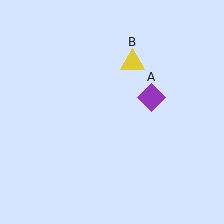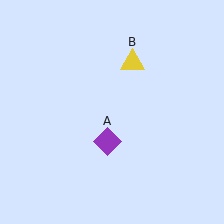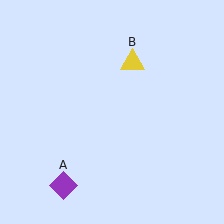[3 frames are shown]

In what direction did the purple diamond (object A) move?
The purple diamond (object A) moved down and to the left.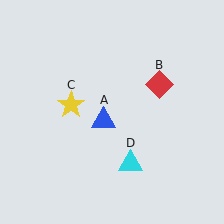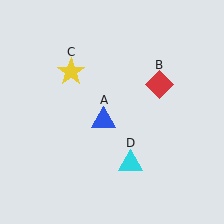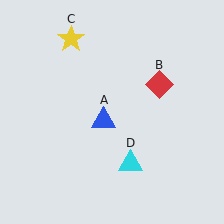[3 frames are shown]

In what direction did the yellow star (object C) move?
The yellow star (object C) moved up.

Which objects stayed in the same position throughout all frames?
Blue triangle (object A) and red diamond (object B) and cyan triangle (object D) remained stationary.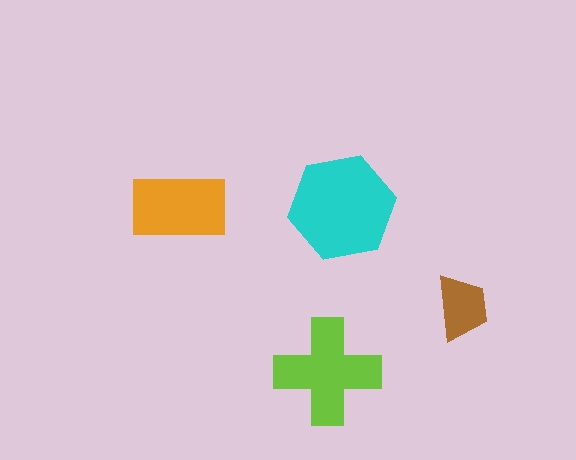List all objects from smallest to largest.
The brown trapezoid, the orange rectangle, the lime cross, the cyan hexagon.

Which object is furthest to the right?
The brown trapezoid is rightmost.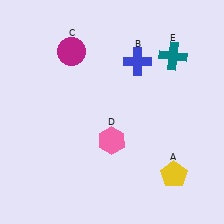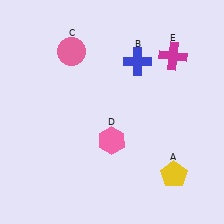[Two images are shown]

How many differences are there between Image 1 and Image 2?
There are 2 differences between the two images.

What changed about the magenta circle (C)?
In Image 1, C is magenta. In Image 2, it changed to pink.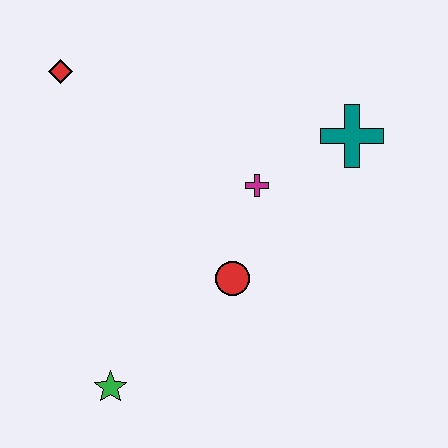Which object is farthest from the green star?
The teal cross is farthest from the green star.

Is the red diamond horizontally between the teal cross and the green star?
No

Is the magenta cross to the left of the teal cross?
Yes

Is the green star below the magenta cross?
Yes